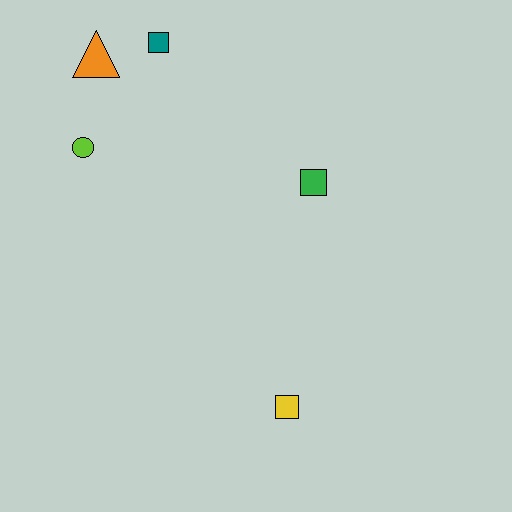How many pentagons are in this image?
There are no pentagons.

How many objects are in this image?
There are 5 objects.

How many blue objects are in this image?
There are no blue objects.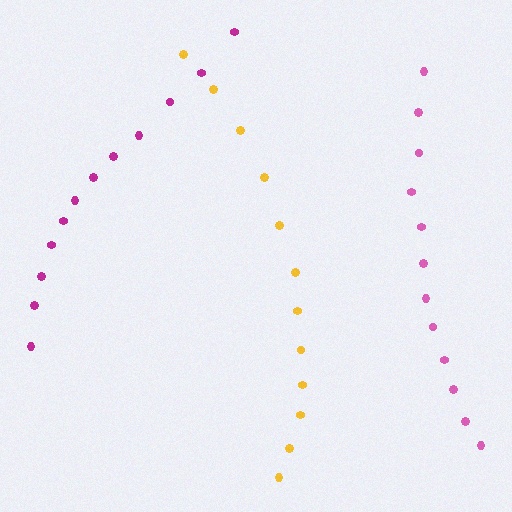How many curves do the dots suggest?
There are 3 distinct paths.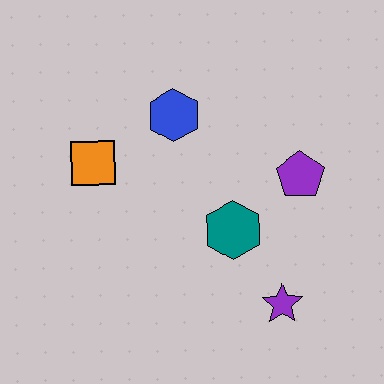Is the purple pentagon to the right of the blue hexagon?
Yes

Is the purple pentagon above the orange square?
No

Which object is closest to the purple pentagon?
The teal hexagon is closest to the purple pentagon.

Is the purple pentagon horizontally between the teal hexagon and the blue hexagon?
No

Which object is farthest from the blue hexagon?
The purple star is farthest from the blue hexagon.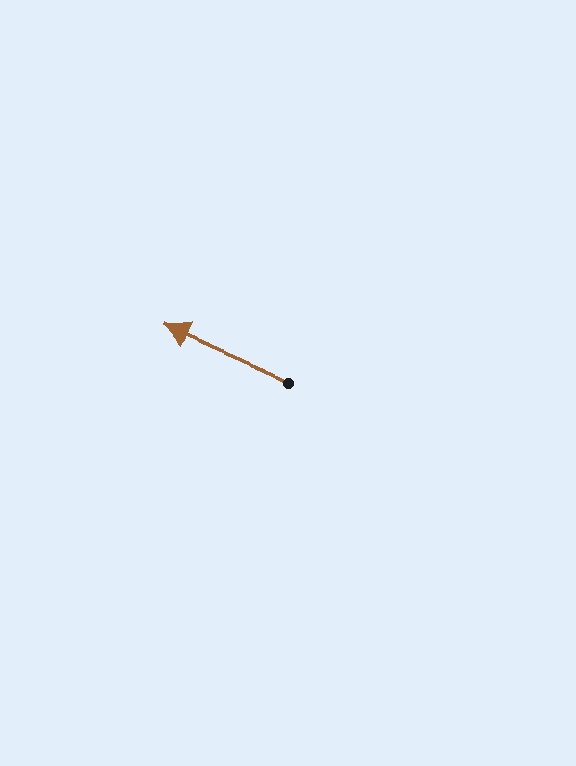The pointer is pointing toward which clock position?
Roughly 10 o'clock.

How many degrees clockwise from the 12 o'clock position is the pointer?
Approximately 293 degrees.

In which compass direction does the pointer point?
Northwest.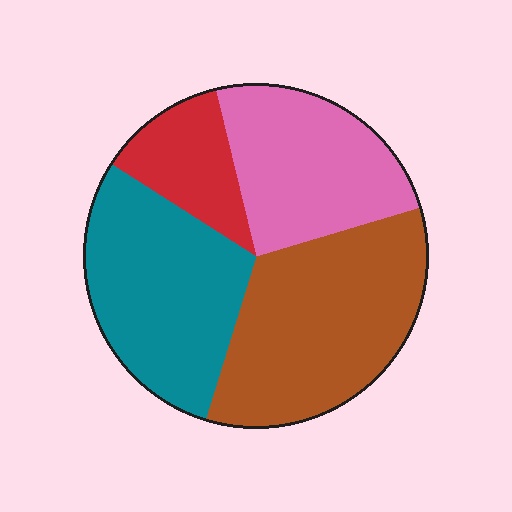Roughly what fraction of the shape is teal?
Teal covers 29% of the shape.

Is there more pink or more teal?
Teal.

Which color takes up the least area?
Red, at roughly 10%.